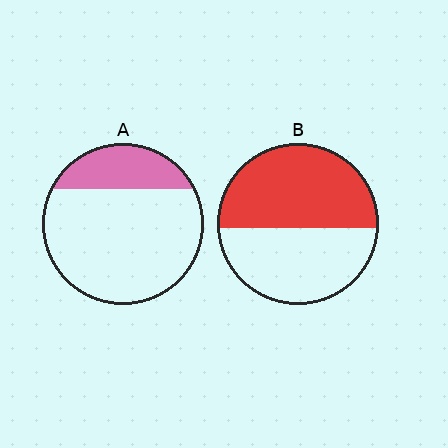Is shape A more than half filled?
No.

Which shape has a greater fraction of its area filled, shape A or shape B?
Shape B.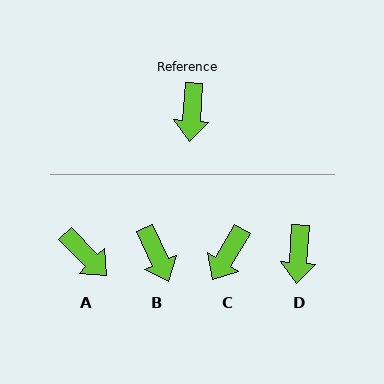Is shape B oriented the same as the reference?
No, it is off by about 29 degrees.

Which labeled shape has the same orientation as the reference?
D.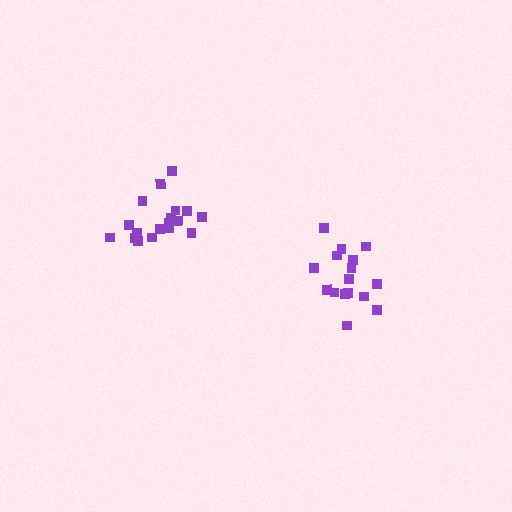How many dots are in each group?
Group 1: 16 dots, Group 2: 18 dots (34 total).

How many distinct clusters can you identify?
There are 2 distinct clusters.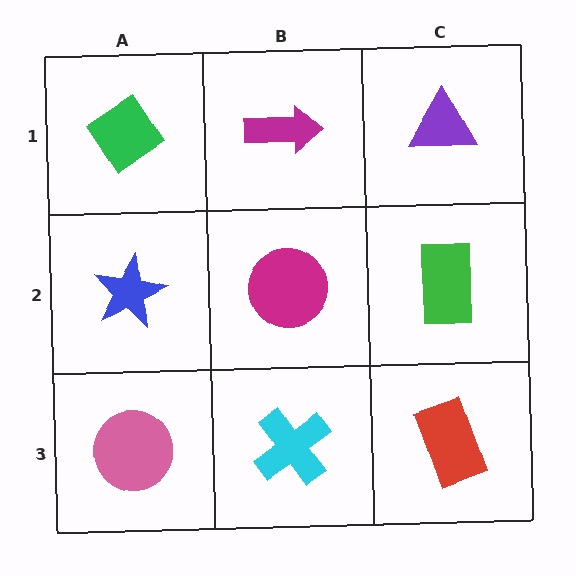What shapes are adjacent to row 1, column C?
A green rectangle (row 2, column C), a magenta arrow (row 1, column B).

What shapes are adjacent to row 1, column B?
A magenta circle (row 2, column B), a green diamond (row 1, column A), a purple triangle (row 1, column C).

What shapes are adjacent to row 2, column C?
A purple triangle (row 1, column C), a red rectangle (row 3, column C), a magenta circle (row 2, column B).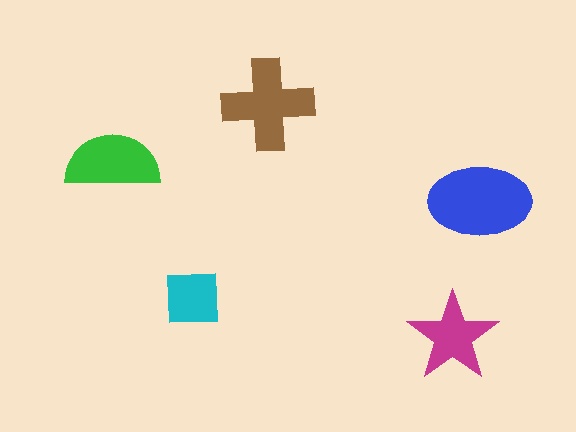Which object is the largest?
The blue ellipse.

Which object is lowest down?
The magenta star is bottommost.